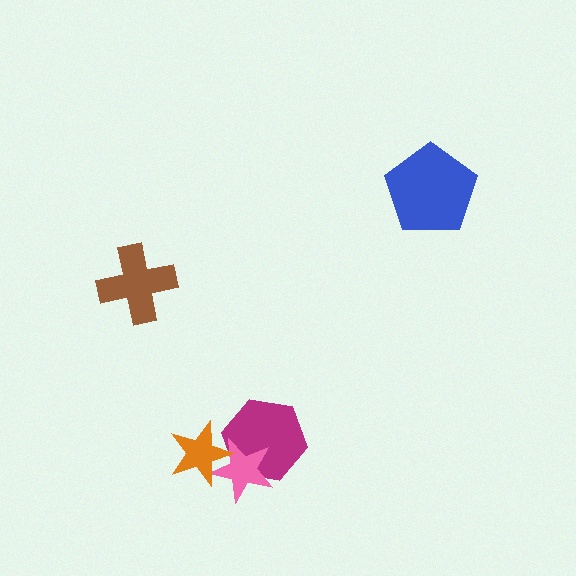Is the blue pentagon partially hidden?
No, no other shape covers it.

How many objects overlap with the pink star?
2 objects overlap with the pink star.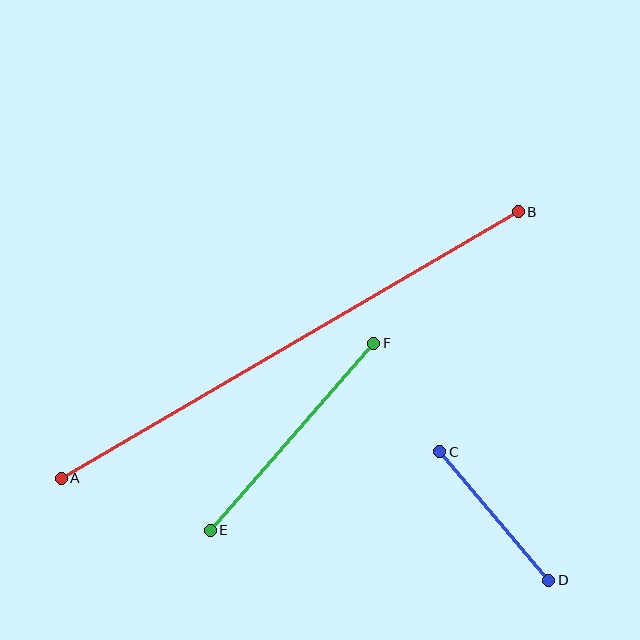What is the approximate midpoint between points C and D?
The midpoint is at approximately (494, 516) pixels.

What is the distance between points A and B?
The distance is approximately 529 pixels.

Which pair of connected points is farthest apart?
Points A and B are farthest apart.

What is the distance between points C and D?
The distance is approximately 168 pixels.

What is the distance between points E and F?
The distance is approximately 248 pixels.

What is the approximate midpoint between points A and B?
The midpoint is at approximately (290, 345) pixels.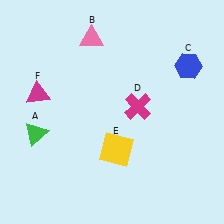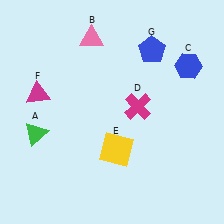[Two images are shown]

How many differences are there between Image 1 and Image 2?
There is 1 difference between the two images.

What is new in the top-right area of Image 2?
A blue pentagon (G) was added in the top-right area of Image 2.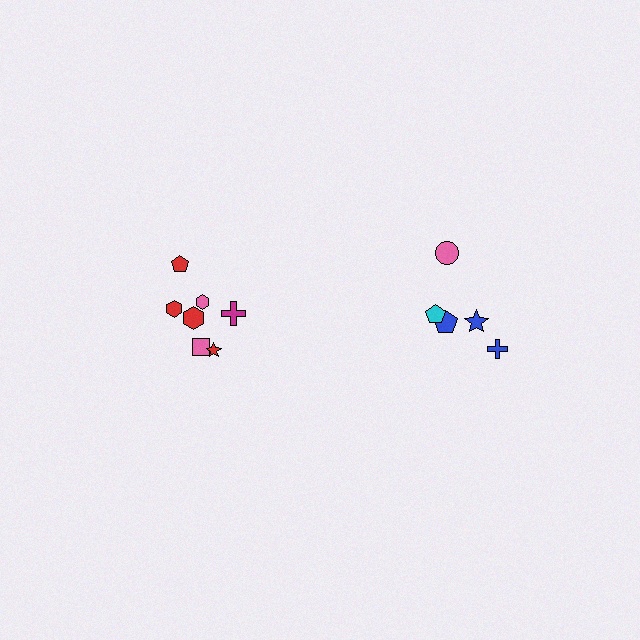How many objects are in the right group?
There are 5 objects.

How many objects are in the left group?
There are 7 objects.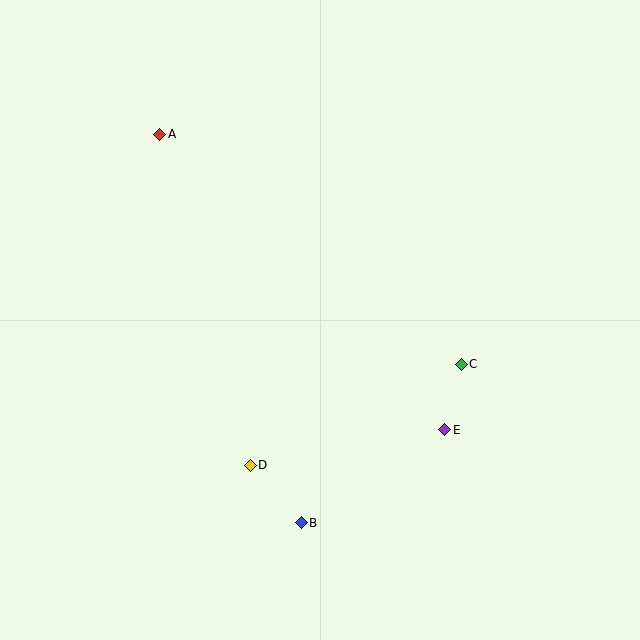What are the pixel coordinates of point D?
Point D is at (250, 465).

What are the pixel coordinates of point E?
Point E is at (445, 430).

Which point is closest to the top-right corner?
Point C is closest to the top-right corner.